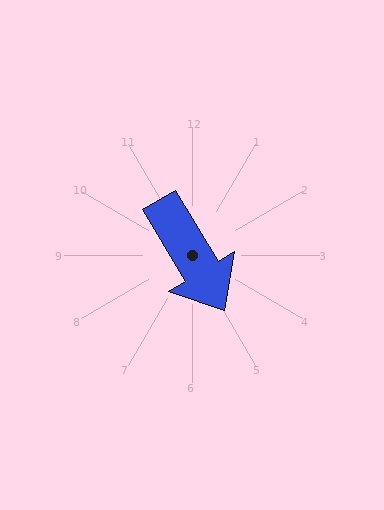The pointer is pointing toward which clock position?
Roughly 5 o'clock.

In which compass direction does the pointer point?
Southeast.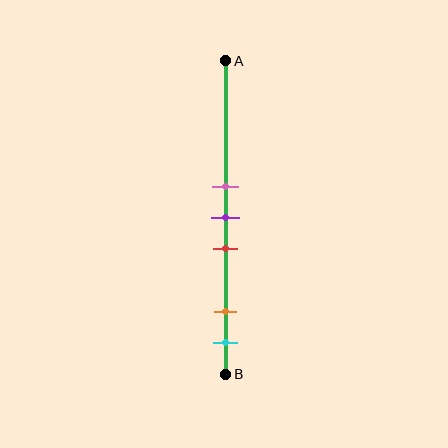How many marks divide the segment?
There are 5 marks dividing the segment.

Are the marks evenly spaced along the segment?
No, the marks are not evenly spaced.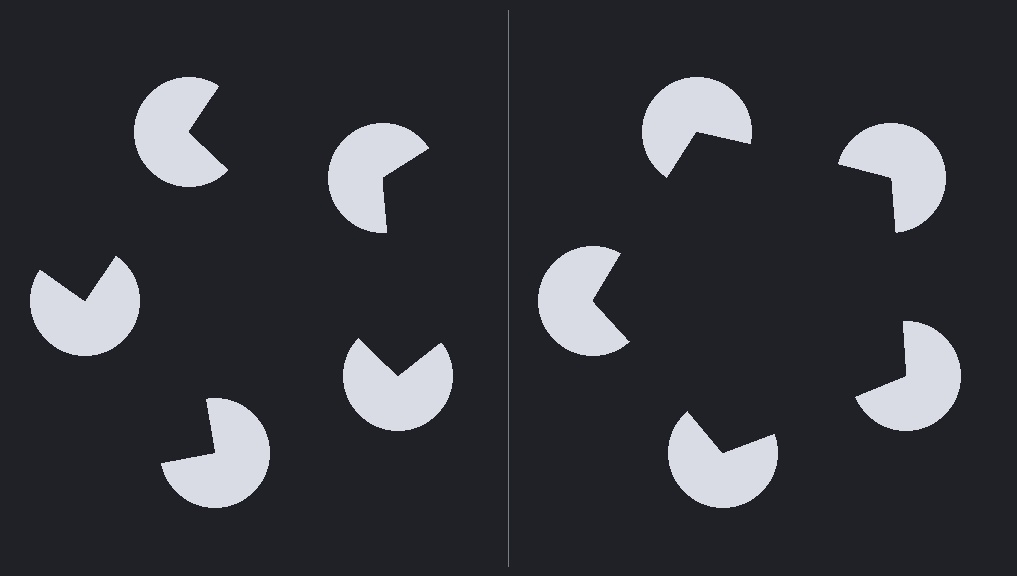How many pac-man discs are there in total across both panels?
10 — 5 on each side.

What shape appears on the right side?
An illusory pentagon.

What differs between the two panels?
The pac-man discs are positioned identically on both sides; only the wedge orientations differ. On the right they align to a pentagon; on the left they are misaligned.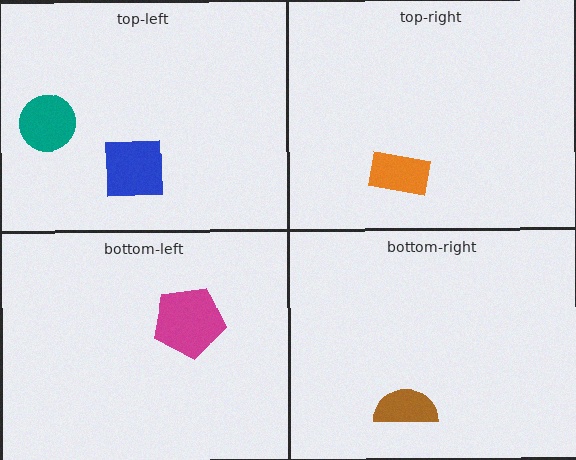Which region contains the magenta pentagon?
The bottom-left region.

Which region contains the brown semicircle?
The bottom-right region.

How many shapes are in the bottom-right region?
1.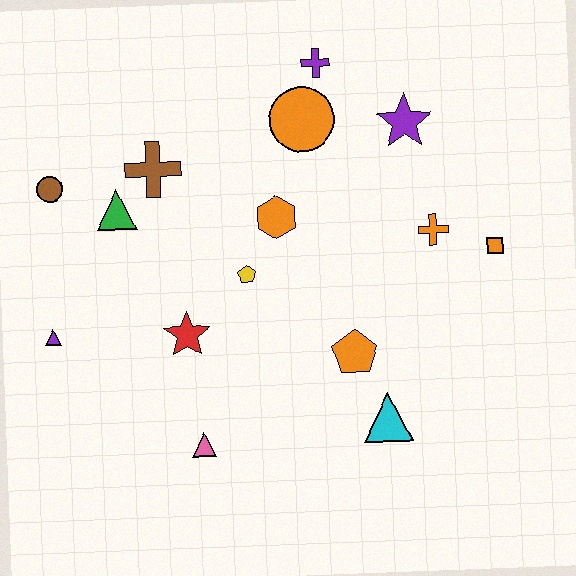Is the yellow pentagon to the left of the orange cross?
Yes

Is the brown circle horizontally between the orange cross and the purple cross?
No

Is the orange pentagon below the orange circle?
Yes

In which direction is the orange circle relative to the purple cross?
The orange circle is below the purple cross.